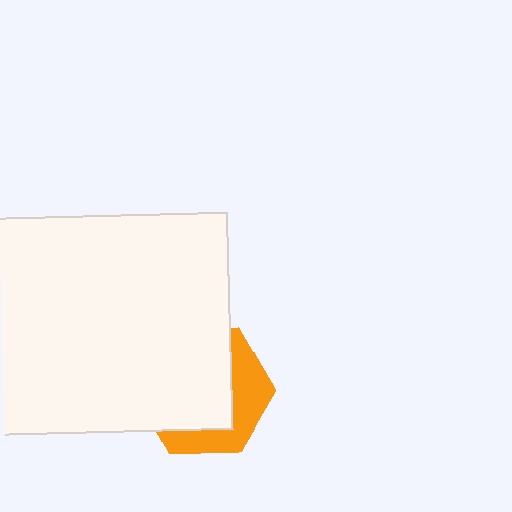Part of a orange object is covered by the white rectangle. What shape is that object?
It is a hexagon.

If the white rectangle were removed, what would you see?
You would see the complete orange hexagon.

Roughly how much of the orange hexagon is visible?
A small part of it is visible (roughly 35%).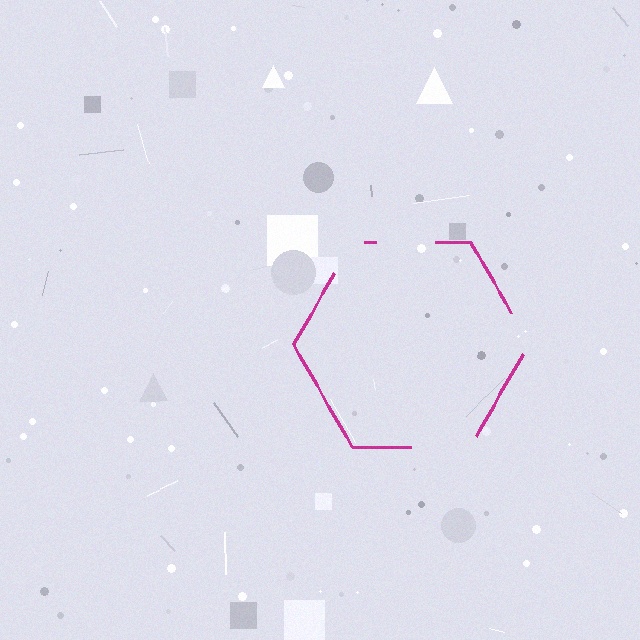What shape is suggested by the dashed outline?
The dashed outline suggests a hexagon.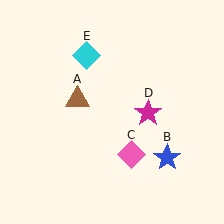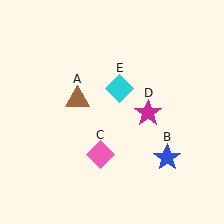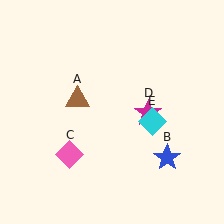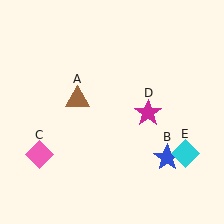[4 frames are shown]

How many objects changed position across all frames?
2 objects changed position: pink diamond (object C), cyan diamond (object E).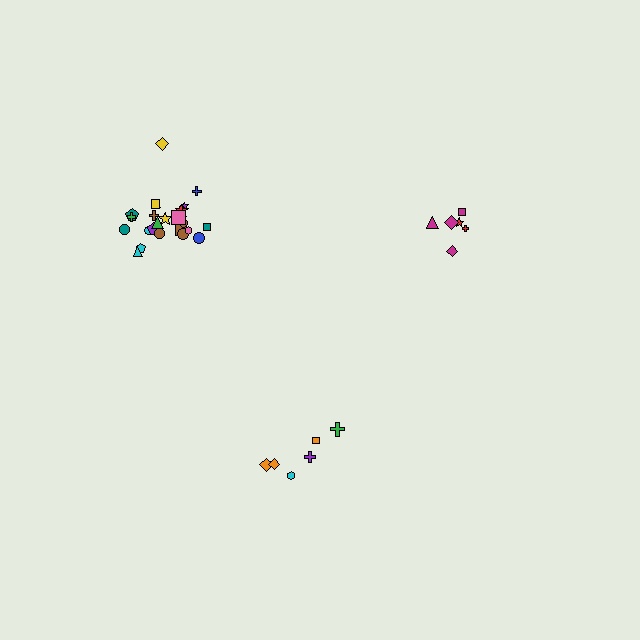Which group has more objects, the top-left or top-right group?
The top-left group.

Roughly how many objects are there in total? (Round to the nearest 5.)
Roughly 35 objects in total.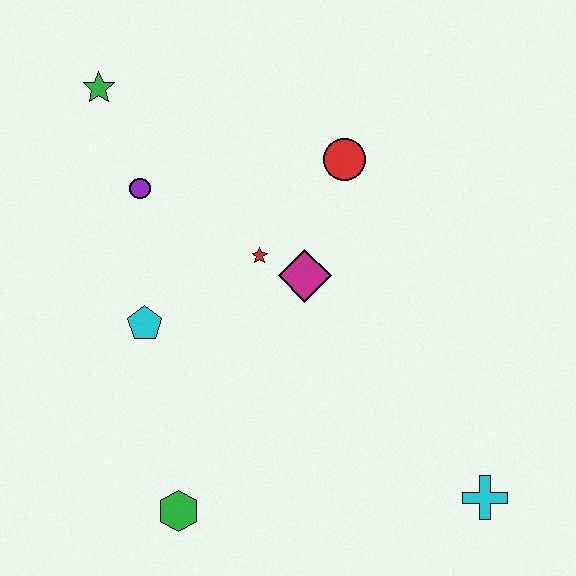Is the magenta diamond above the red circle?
No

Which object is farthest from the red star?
The cyan cross is farthest from the red star.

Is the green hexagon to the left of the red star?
Yes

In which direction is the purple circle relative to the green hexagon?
The purple circle is above the green hexagon.